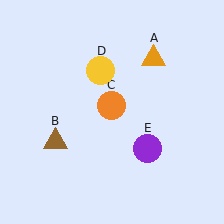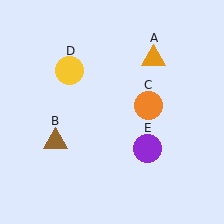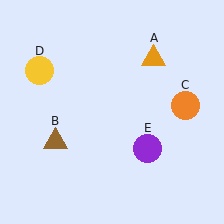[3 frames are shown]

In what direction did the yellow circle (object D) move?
The yellow circle (object D) moved left.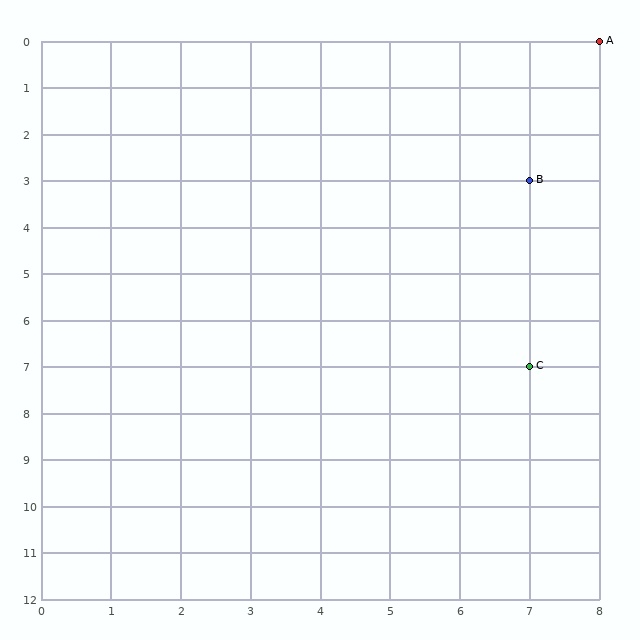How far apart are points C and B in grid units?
Points C and B are 4 rows apart.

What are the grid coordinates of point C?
Point C is at grid coordinates (7, 7).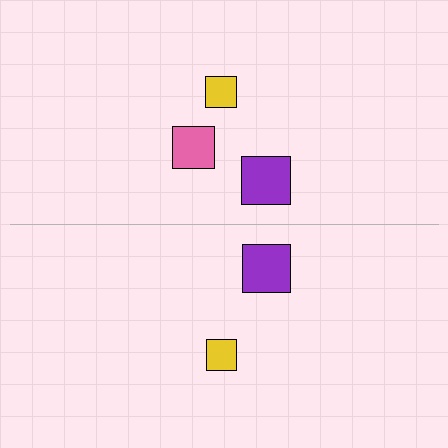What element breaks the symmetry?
A pink square is missing from the bottom side.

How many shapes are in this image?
There are 5 shapes in this image.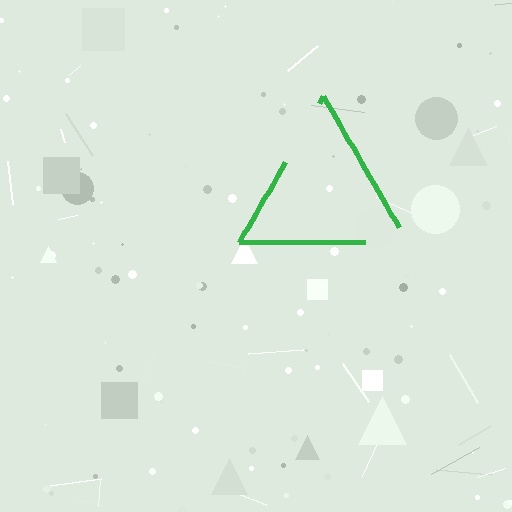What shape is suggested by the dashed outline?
The dashed outline suggests a triangle.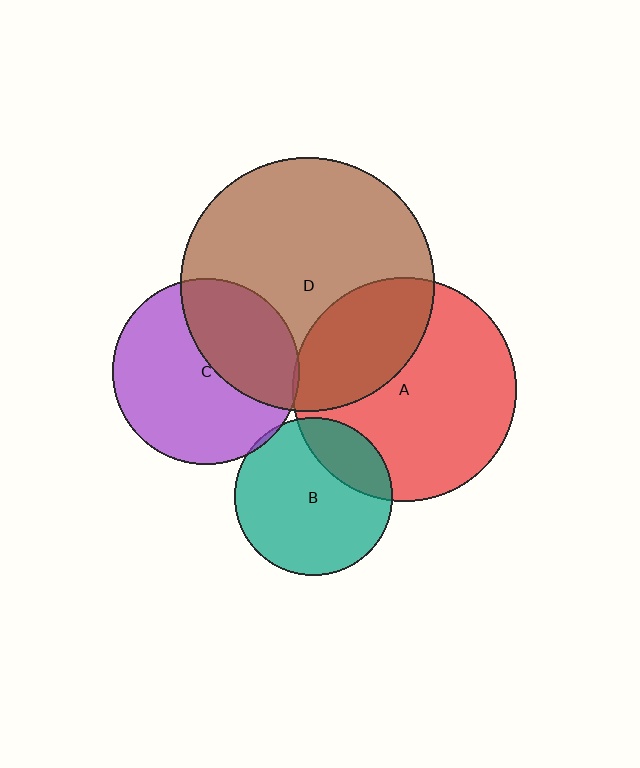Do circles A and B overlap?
Yes.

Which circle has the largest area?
Circle D (brown).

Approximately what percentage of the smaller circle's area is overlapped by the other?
Approximately 20%.